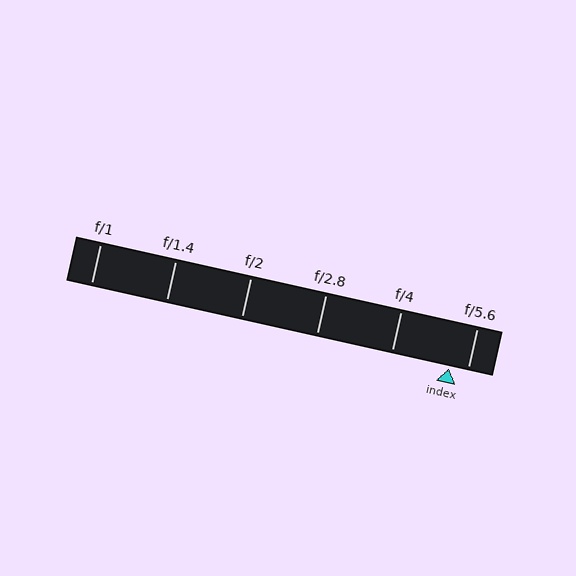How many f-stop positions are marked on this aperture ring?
There are 6 f-stop positions marked.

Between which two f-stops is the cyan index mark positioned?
The index mark is between f/4 and f/5.6.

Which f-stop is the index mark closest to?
The index mark is closest to f/5.6.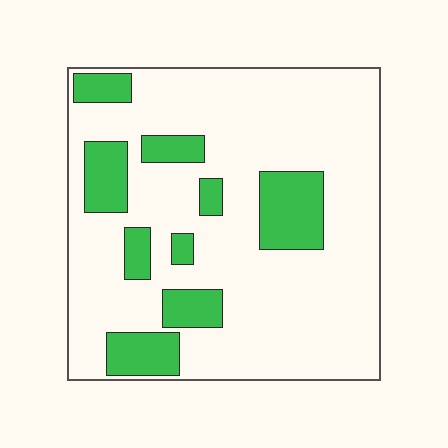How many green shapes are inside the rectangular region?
9.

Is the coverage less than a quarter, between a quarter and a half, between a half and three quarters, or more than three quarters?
Less than a quarter.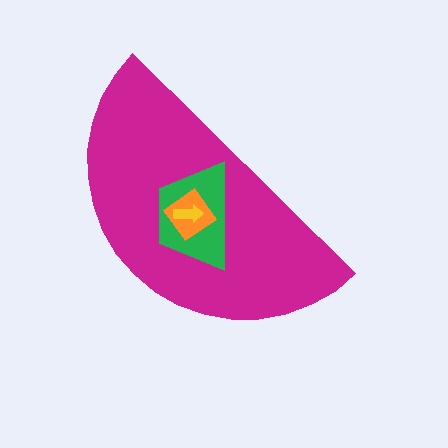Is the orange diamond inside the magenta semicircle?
Yes.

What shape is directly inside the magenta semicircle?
The green trapezoid.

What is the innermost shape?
The yellow arrow.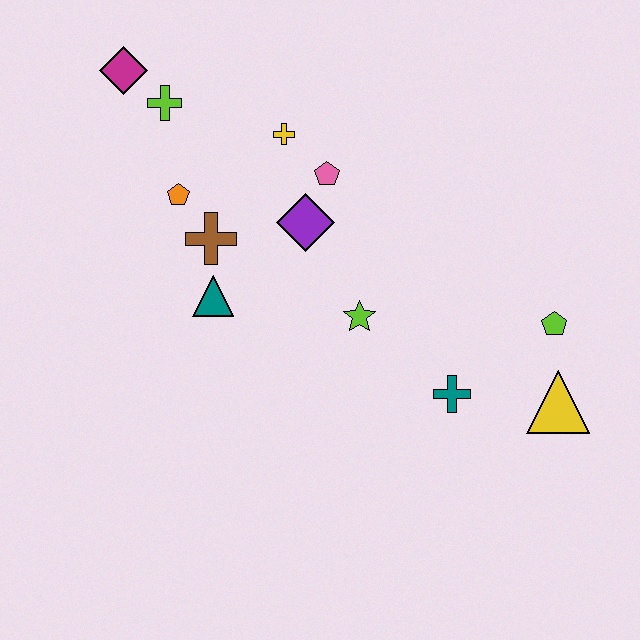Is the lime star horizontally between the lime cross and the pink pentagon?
No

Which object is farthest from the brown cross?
The yellow triangle is farthest from the brown cross.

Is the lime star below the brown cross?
Yes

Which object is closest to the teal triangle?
The brown cross is closest to the teal triangle.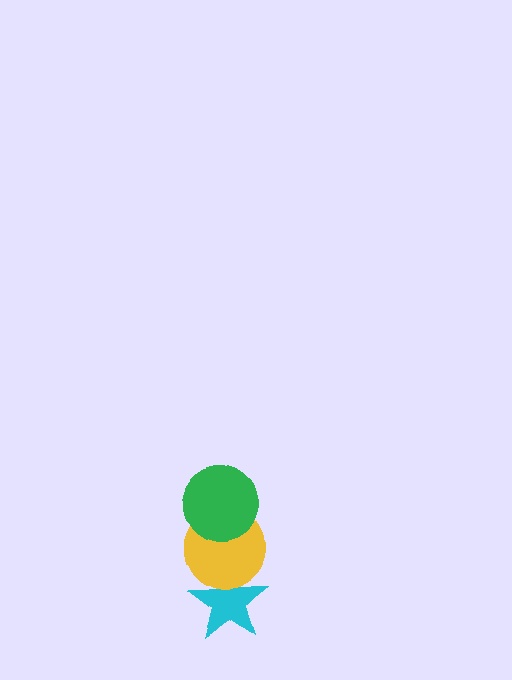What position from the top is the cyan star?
The cyan star is 3rd from the top.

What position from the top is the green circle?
The green circle is 1st from the top.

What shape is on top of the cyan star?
The yellow circle is on top of the cyan star.